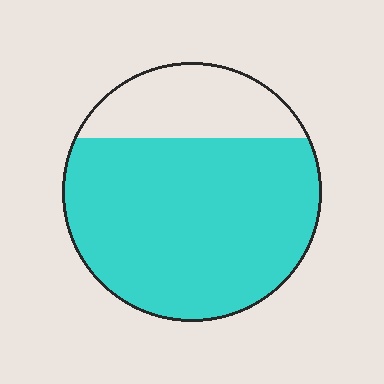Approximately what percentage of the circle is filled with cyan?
Approximately 75%.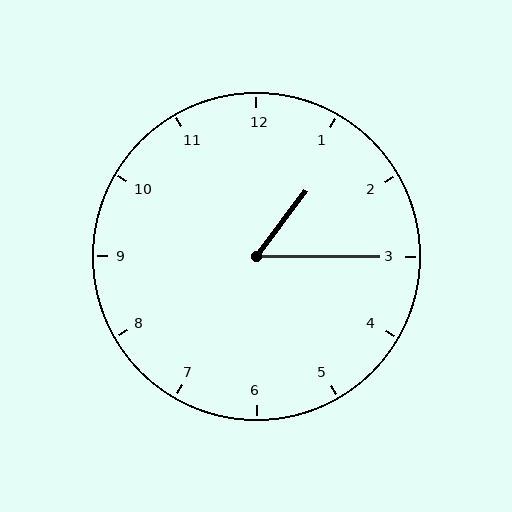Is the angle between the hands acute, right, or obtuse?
It is acute.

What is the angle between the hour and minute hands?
Approximately 52 degrees.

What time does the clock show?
1:15.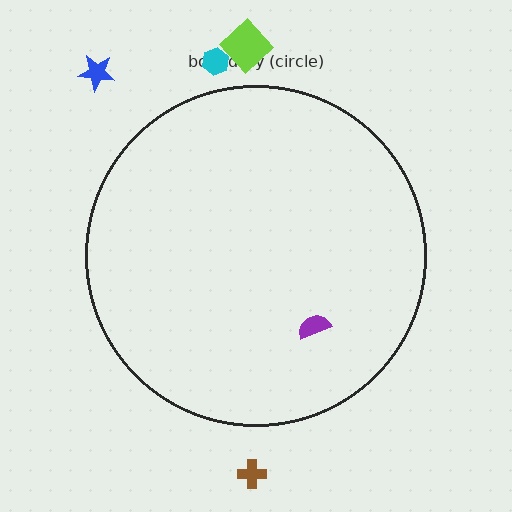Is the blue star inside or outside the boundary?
Outside.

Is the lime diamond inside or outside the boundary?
Outside.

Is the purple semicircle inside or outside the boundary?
Inside.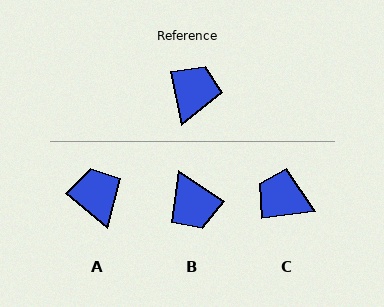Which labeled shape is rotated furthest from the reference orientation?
B, about 137 degrees away.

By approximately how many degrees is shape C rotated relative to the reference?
Approximately 86 degrees counter-clockwise.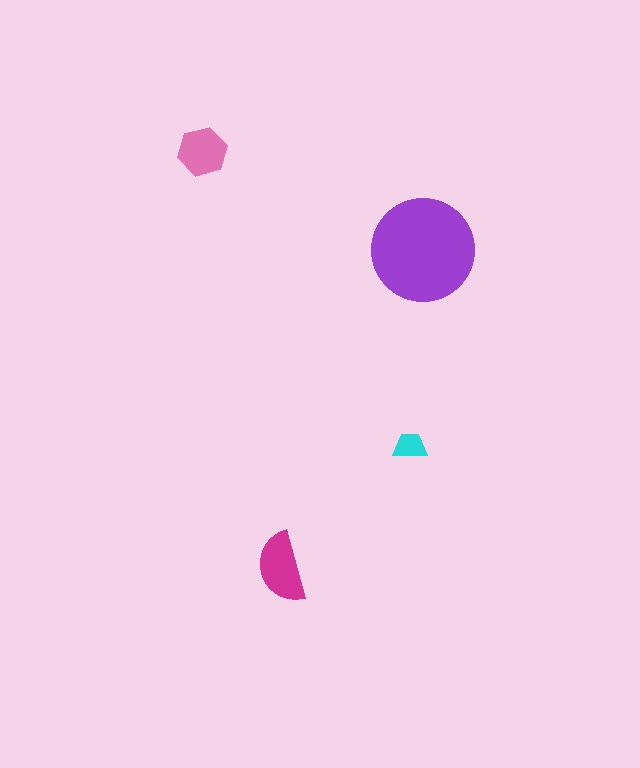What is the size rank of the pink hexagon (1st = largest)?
3rd.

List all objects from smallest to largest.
The cyan trapezoid, the pink hexagon, the magenta semicircle, the purple circle.